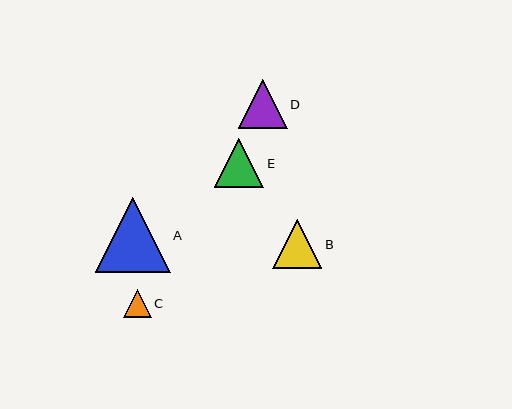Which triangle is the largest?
Triangle A is the largest with a size of approximately 75 pixels.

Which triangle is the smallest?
Triangle C is the smallest with a size of approximately 28 pixels.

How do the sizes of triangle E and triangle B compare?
Triangle E and triangle B are approximately the same size.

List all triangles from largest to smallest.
From largest to smallest: A, E, B, D, C.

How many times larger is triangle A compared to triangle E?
Triangle A is approximately 1.5 times the size of triangle E.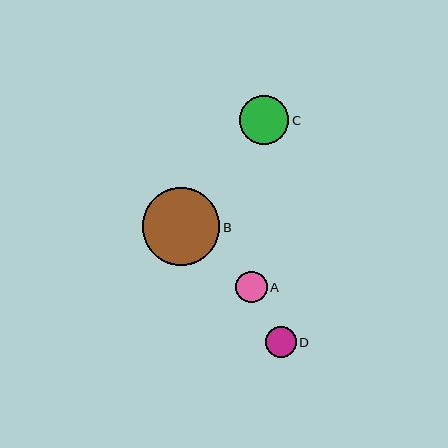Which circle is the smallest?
Circle D is the smallest with a size of approximately 31 pixels.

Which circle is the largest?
Circle B is the largest with a size of approximately 78 pixels.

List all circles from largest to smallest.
From largest to smallest: B, C, A, D.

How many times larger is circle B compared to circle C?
Circle B is approximately 1.6 times the size of circle C.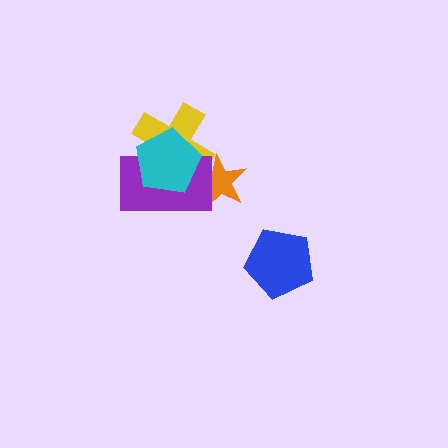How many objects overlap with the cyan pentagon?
3 objects overlap with the cyan pentagon.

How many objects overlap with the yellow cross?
3 objects overlap with the yellow cross.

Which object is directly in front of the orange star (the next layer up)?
The yellow cross is directly in front of the orange star.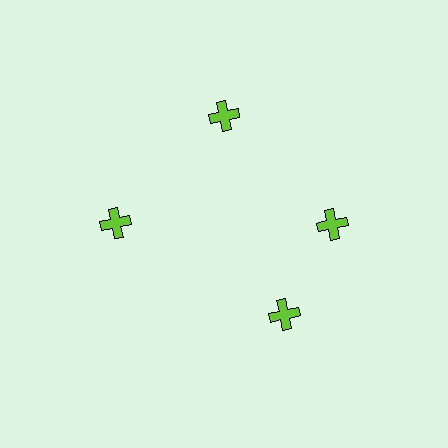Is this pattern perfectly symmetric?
No. The 4 lime crosses are arranged in a ring, but one element near the 6 o'clock position is rotated out of alignment along the ring, breaking the 4-fold rotational symmetry.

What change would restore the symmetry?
The symmetry would be restored by rotating it back into even spacing with its neighbors so that all 4 crosses sit at equal angles and equal distance from the center.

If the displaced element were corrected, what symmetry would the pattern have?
It would have 4-fold rotational symmetry — the pattern would map onto itself every 90 degrees.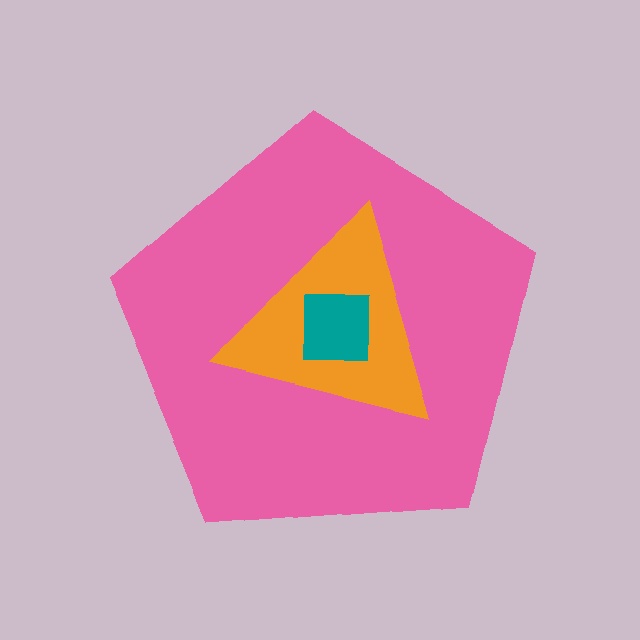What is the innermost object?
The teal square.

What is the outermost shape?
The pink pentagon.